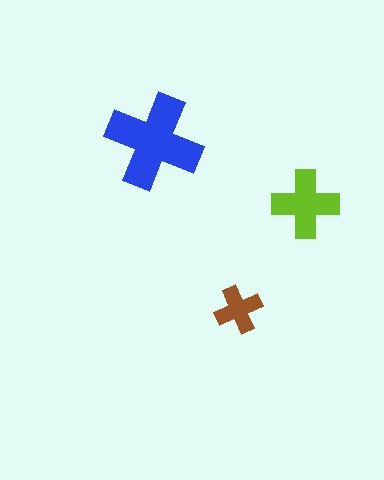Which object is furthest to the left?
The blue cross is leftmost.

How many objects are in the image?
There are 3 objects in the image.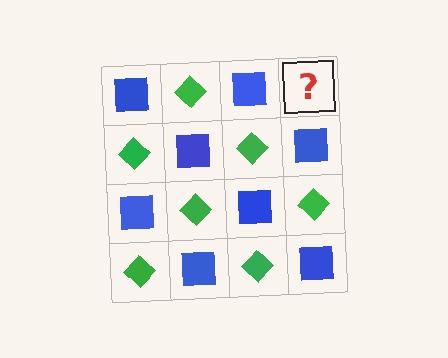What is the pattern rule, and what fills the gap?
The rule is that it alternates blue square and green diamond in a checkerboard pattern. The gap should be filled with a green diamond.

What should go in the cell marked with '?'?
The missing cell should contain a green diamond.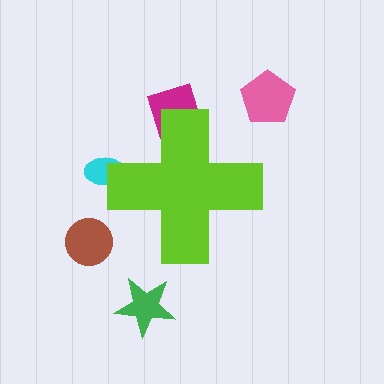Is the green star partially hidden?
No, the green star is fully visible.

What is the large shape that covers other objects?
A lime cross.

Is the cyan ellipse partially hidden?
Yes, the cyan ellipse is partially hidden behind the lime cross.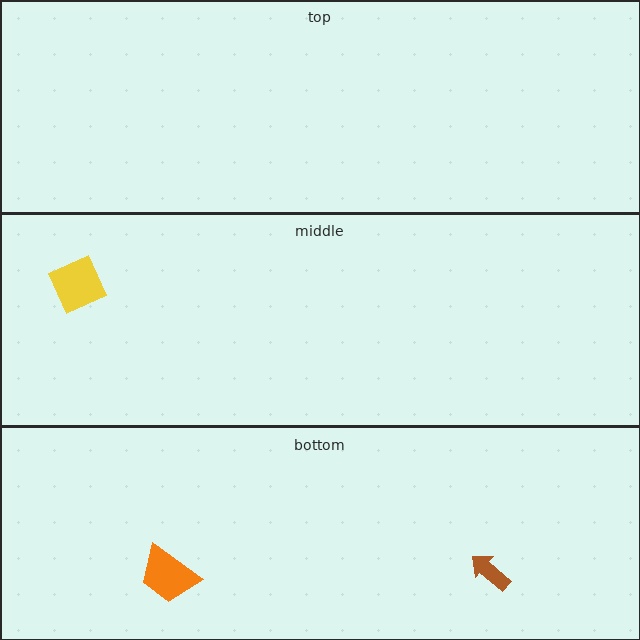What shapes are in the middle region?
The yellow diamond.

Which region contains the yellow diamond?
The middle region.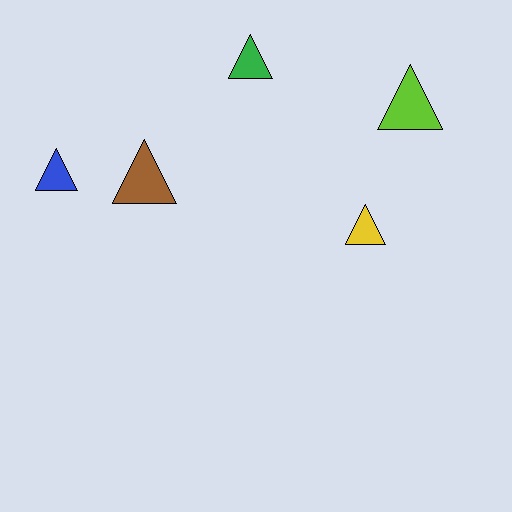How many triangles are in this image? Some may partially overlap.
There are 5 triangles.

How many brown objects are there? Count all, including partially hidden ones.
There is 1 brown object.